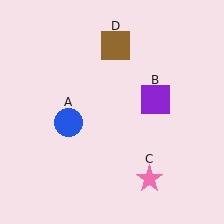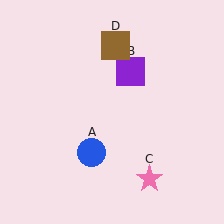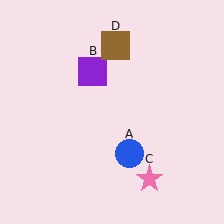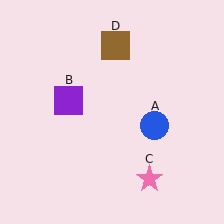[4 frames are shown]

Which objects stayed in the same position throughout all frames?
Pink star (object C) and brown square (object D) remained stationary.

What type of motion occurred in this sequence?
The blue circle (object A), purple square (object B) rotated counterclockwise around the center of the scene.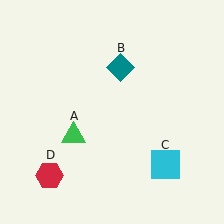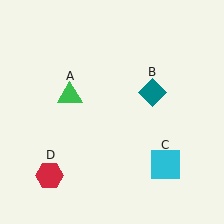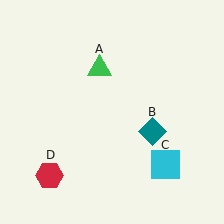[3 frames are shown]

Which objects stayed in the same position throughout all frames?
Cyan square (object C) and red hexagon (object D) remained stationary.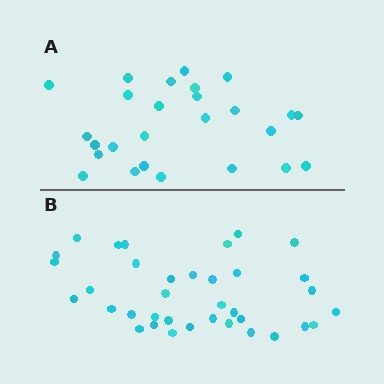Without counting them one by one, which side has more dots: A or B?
Region B (the bottom region) has more dots.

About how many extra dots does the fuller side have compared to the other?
Region B has roughly 10 or so more dots than region A.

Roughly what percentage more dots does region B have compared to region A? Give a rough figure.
About 40% more.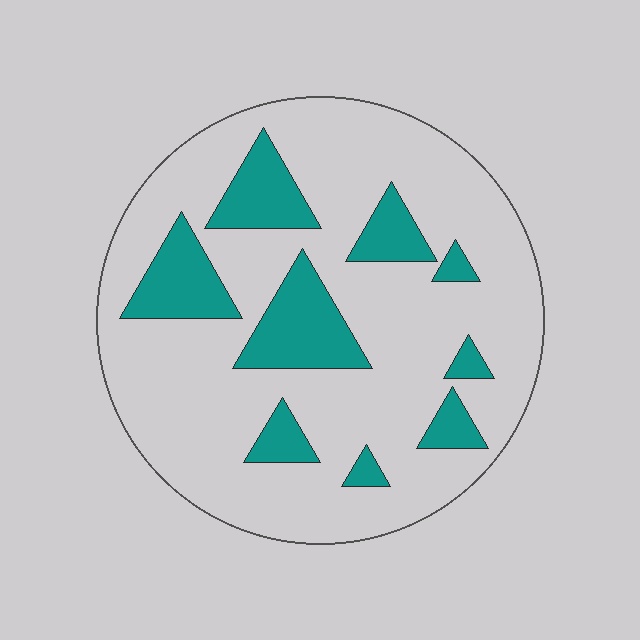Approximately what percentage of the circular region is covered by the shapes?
Approximately 20%.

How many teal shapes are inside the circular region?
9.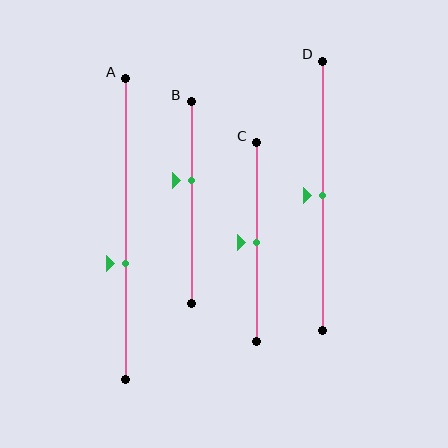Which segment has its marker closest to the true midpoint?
Segment C has its marker closest to the true midpoint.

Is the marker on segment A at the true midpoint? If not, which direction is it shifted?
No, the marker on segment A is shifted downward by about 11% of the segment length.